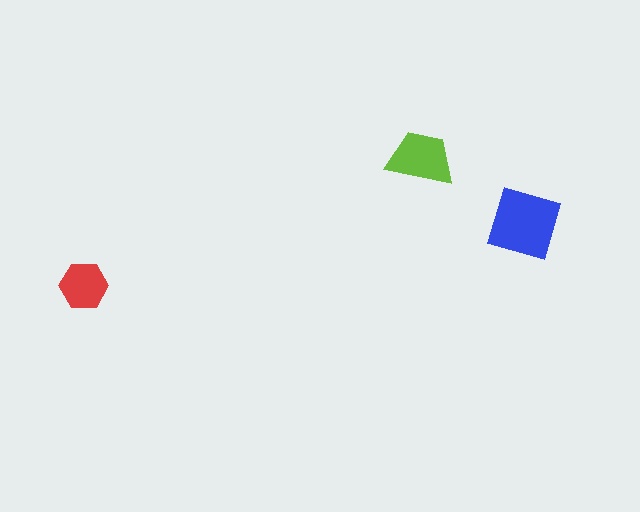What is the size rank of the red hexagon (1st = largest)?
3rd.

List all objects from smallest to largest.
The red hexagon, the lime trapezoid, the blue diamond.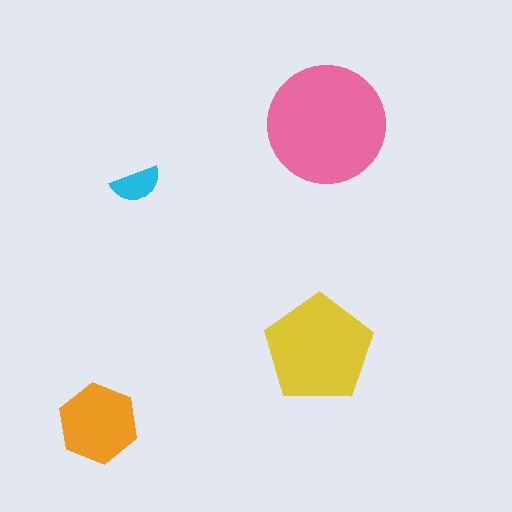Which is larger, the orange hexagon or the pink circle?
The pink circle.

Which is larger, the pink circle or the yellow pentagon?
The pink circle.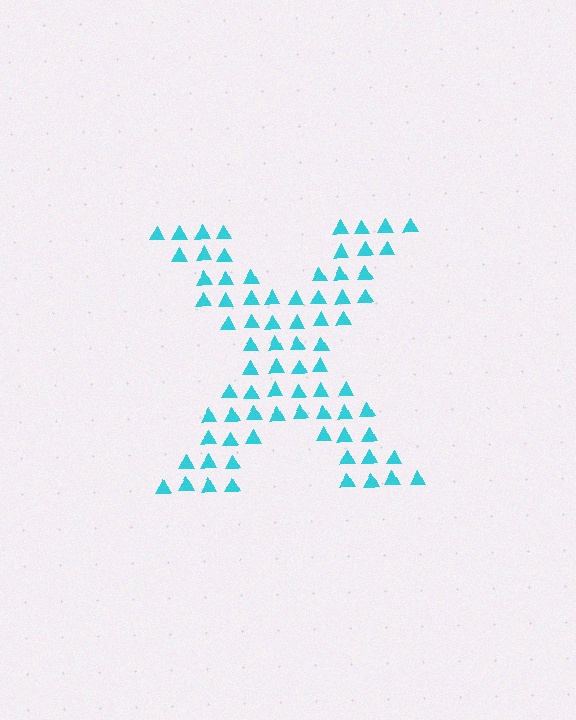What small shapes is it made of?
It is made of small triangles.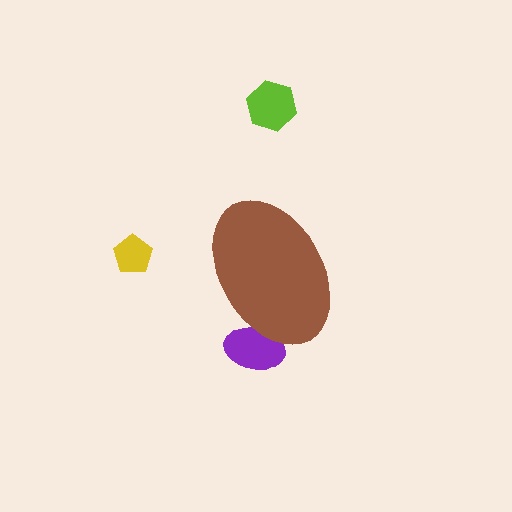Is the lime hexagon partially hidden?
No, the lime hexagon is fully visible.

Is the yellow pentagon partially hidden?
No, the yellow pentagon is fully visible.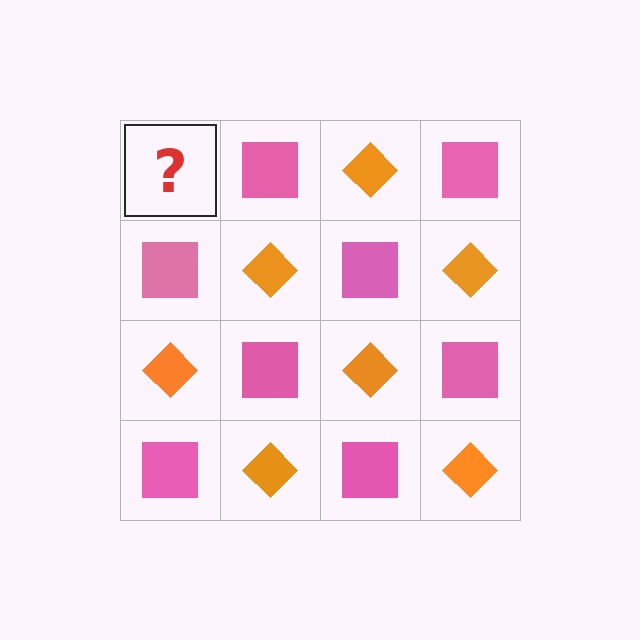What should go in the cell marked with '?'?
The missing cell should contain an orange diamond.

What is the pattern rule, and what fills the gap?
The rule is that it alternates orange diamond and pink square in a checkerboard pattern. The gap should be filled with an orange diamond.